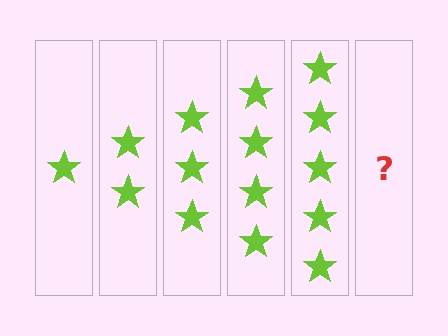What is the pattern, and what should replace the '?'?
The pattern is that each step adds one more star. The '?' should be 6 stars.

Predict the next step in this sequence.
The next step is 6 stars.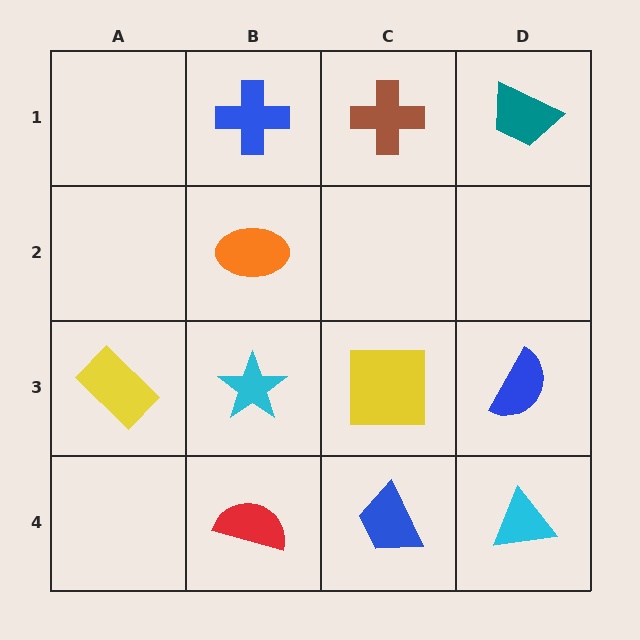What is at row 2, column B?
An orange ellipse.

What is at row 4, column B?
A red semicircle.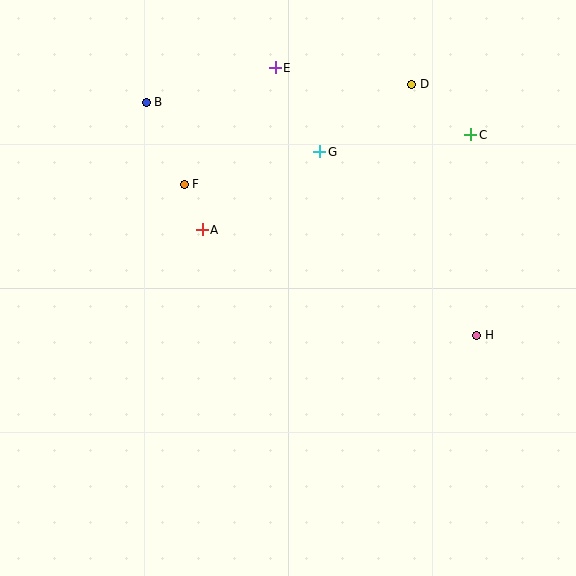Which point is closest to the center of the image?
Point A at (202, 230) is closest to the center.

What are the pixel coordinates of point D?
Point D is at (412, 84).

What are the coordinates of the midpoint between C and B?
The midpoint between C and B is at (308, 118).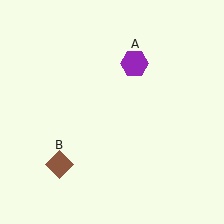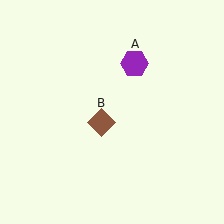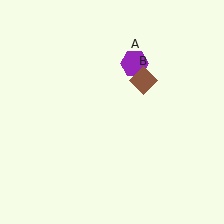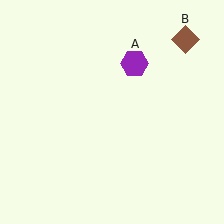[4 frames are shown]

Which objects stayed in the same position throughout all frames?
Purple hexagon (object A) remained stationary.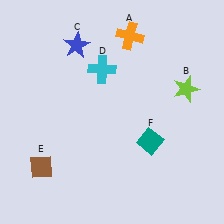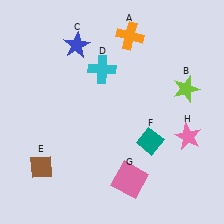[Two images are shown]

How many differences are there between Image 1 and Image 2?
There are 2 differences between the two images.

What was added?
A pink square (G), a pink star (H) were added in Image 2.